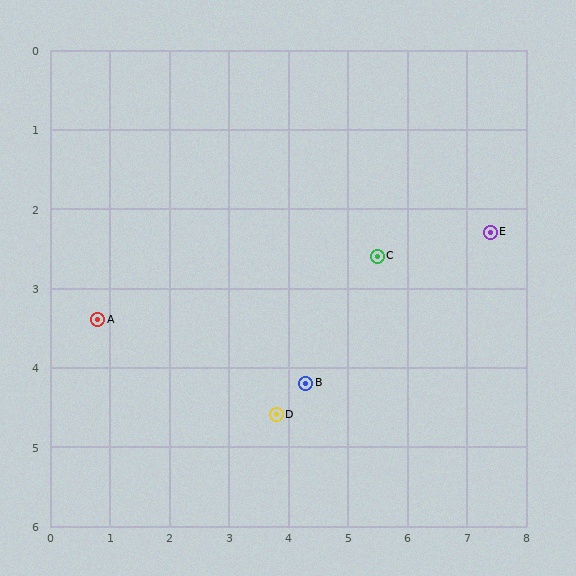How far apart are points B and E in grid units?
Points B and E are about 3.6 grid units apart.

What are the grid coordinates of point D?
Point D is at approximately (3.8, 4.6).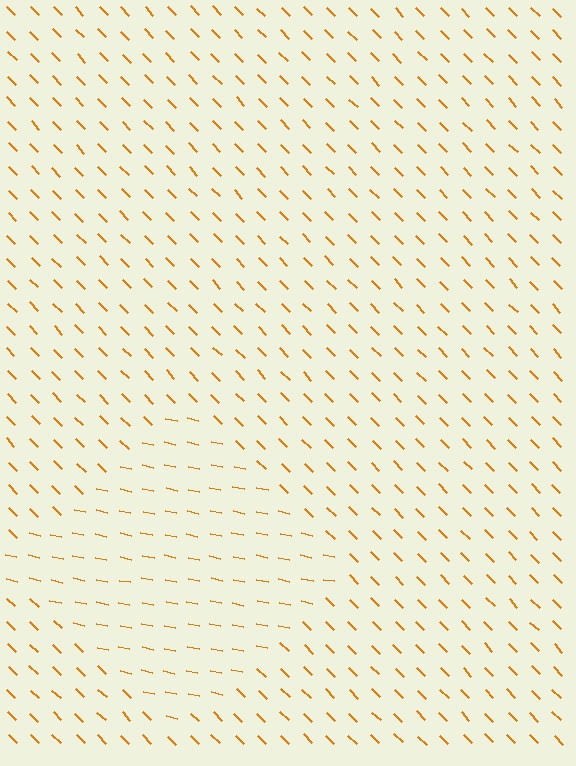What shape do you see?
I see a diamond.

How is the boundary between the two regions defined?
The boundary is defined purely by a change in line orientation (approximately 34 degrees difference). All lines are the same color and thickness.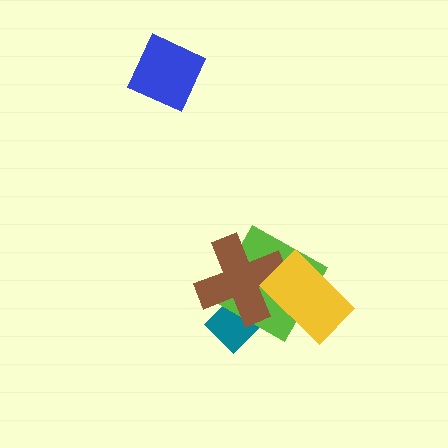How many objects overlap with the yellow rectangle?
2 objects overlap with the yellow rectangle.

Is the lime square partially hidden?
Yes, it is partially covered by another shape.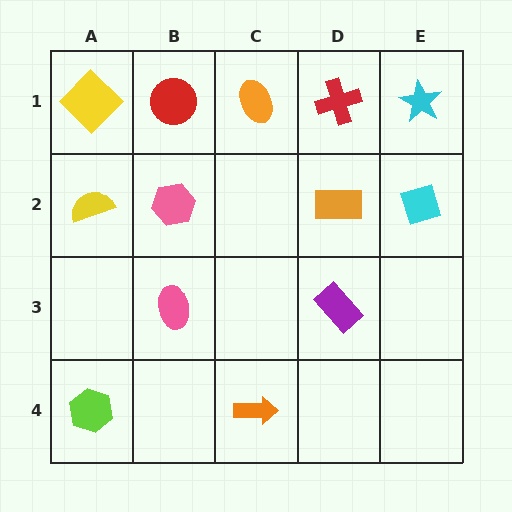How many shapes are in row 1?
5 shapes.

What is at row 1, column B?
A red circle.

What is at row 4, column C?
An orange arrow.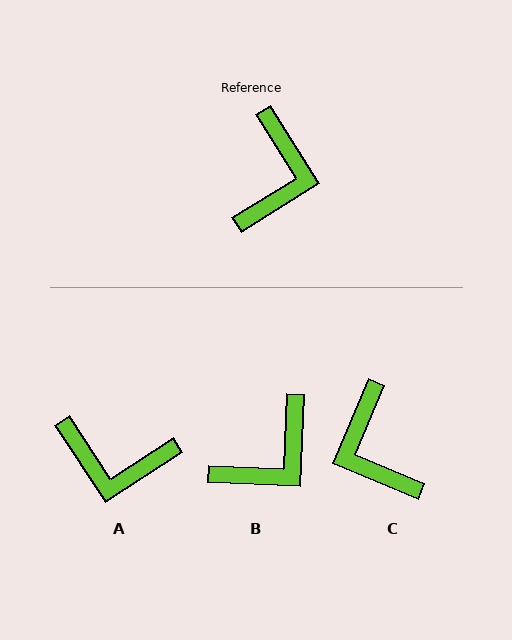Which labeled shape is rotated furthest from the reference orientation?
C, about 145 degrees away.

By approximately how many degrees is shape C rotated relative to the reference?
Approximately 145 degrees clockwise.